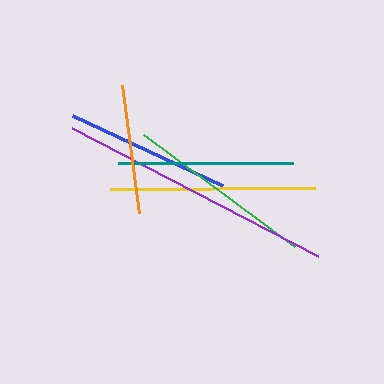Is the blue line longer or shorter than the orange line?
The blue line is longer than the orange line.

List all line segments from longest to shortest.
From longest to shortest: purple, yellow, green, teal, blue, orange.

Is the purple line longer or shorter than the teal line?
The purple line is longer than the teal line.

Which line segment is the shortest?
The orange line is the shortest at approximately 129 pixels.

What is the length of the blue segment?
The blue segment is approximately 165 pixels long.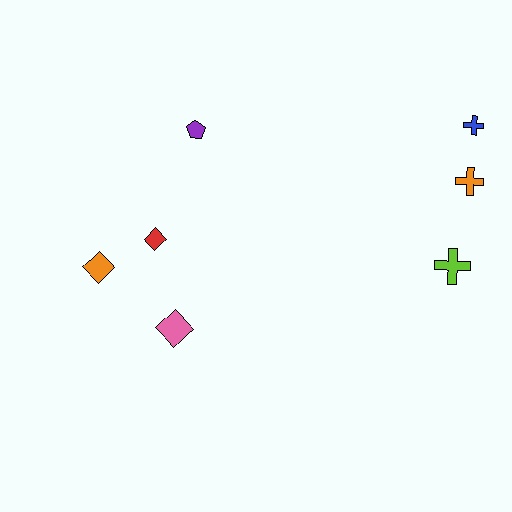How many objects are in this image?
There are 7 objects.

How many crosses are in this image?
There are 3 crosses.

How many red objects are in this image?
There is 1 red object.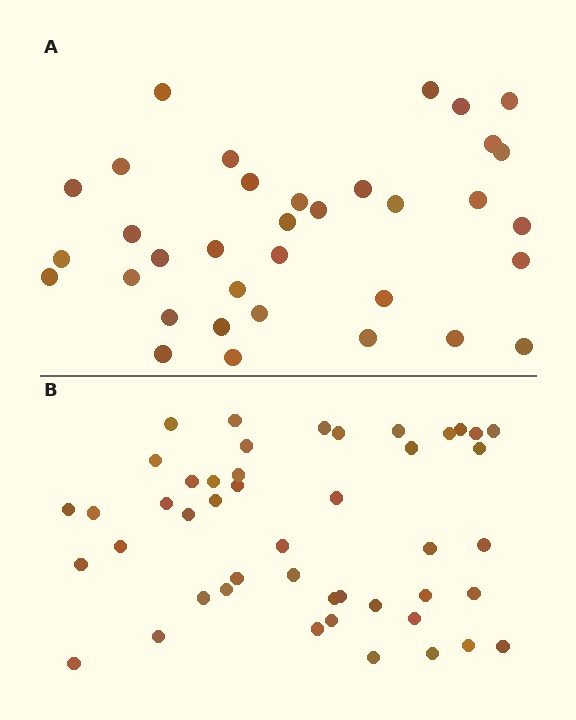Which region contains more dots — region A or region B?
Region B (the bottom region) has more dots.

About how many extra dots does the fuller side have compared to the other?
Region B has roughly 12 or so more dots than region A.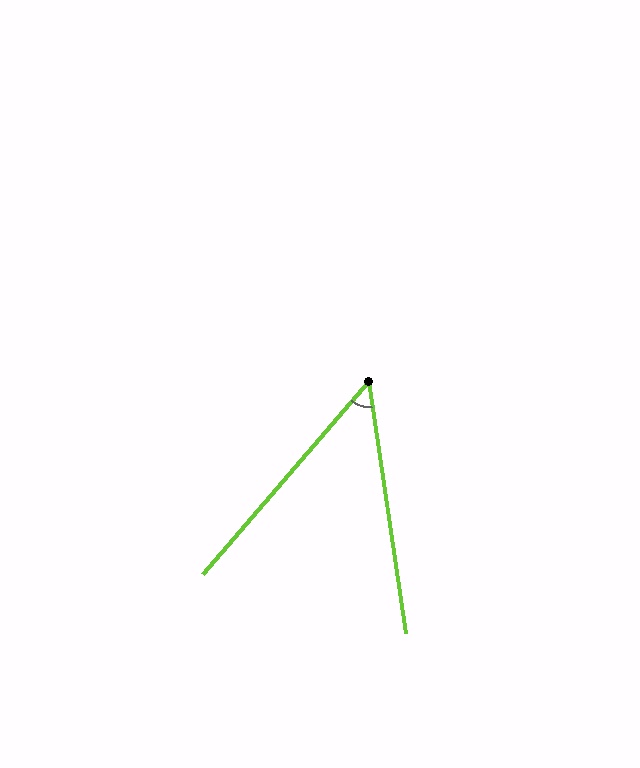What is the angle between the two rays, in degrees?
Approximately 49 degrees.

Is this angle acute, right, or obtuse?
It is acute.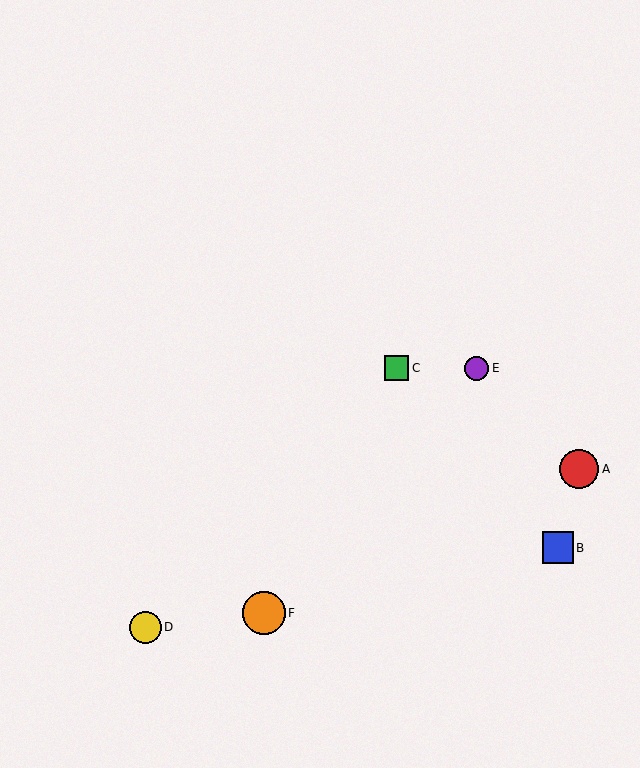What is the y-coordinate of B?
Object B is at y≈548.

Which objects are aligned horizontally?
Objects C, E are aligned horizontally.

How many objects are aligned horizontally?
2 objects (C, E) are aligned horizontally.